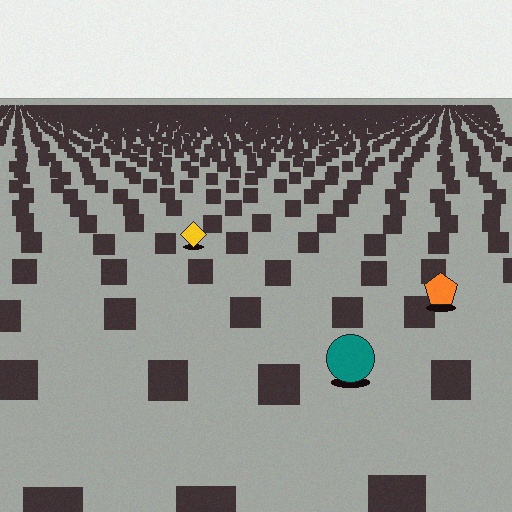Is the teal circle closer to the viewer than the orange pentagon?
Yes. The teal circle is closer — you can tell from the texture gradient: the ground texture is coarser near it.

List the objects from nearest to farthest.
From nearest to farthest: the teal circle, the orange pentagon, the yellow diamond.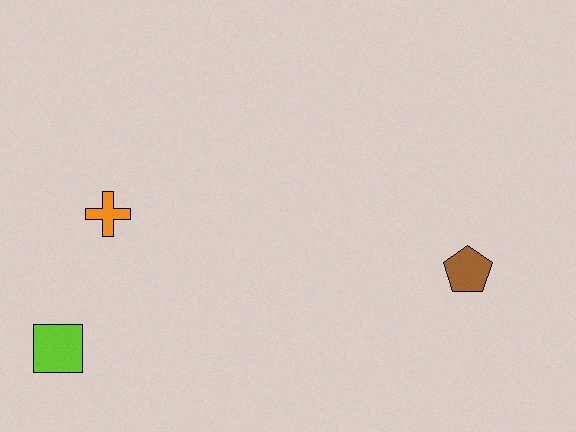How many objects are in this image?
There are 3 objects.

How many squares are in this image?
There is 1 square.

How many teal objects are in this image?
There are no teal objects.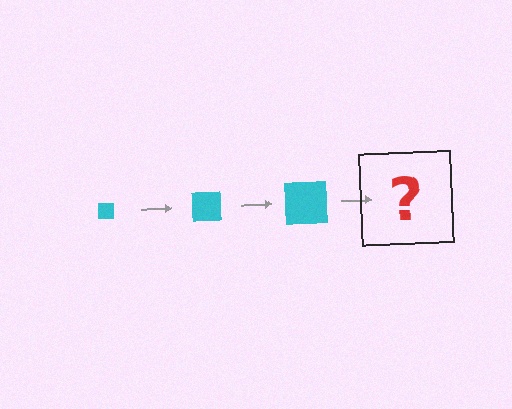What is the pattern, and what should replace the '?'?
The pattern is that the square gets progressively larger each step. The '?' should be a cyan square, larger than the previous one.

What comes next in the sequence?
The next element should be a cyan square, larger than the previous one.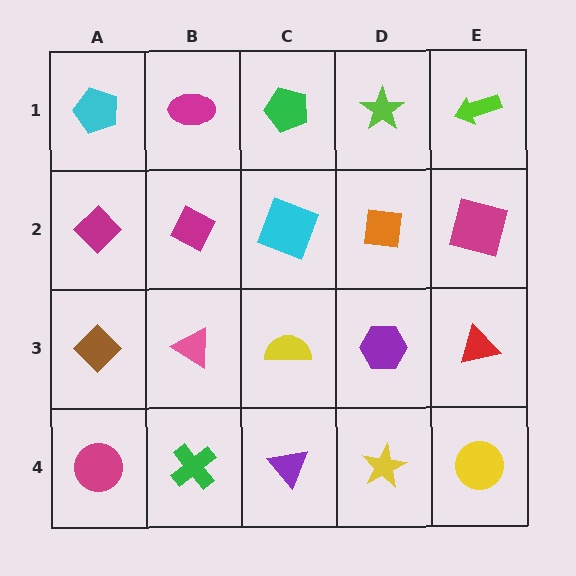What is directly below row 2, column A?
A brown diamond.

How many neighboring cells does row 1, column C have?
3.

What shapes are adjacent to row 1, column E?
A magenta square (row 2, column E), a lime star (row 1, column D).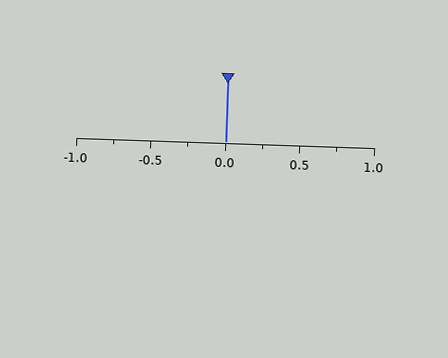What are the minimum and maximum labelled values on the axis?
The axis runs from -1.0 to 1.0.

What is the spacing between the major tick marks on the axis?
The major ticks are spaced 0.5 apart.